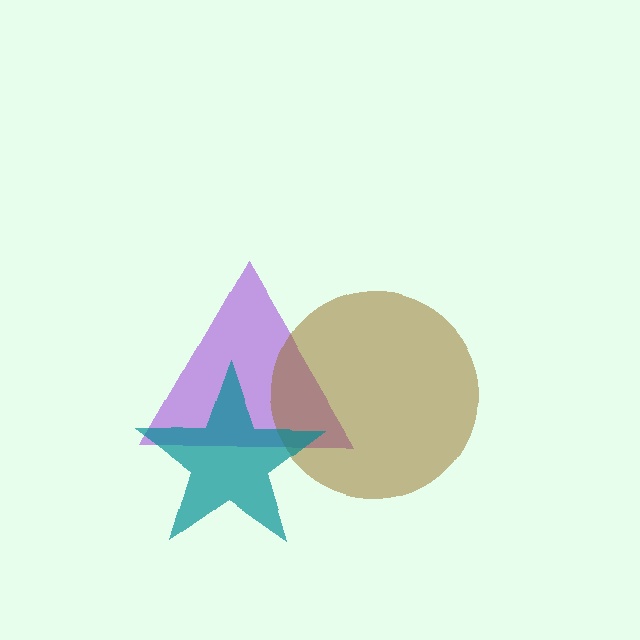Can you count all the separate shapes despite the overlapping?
Yes, there are 3 separate shapes.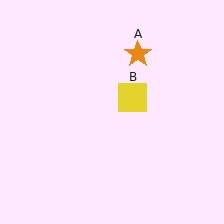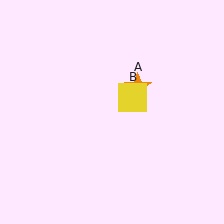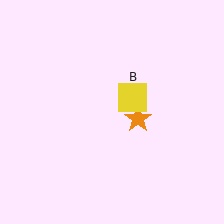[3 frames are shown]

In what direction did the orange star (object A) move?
The orange star (object A) moved down.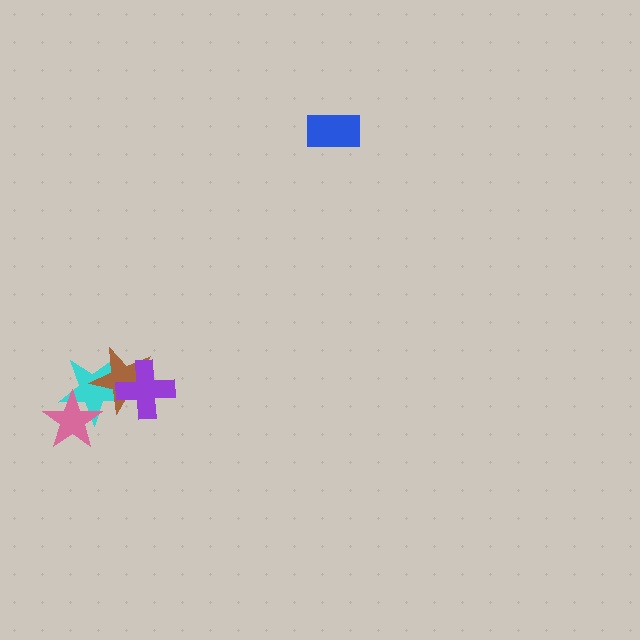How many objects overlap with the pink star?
1 object overlaps with the pink star.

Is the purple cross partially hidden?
No, no other shape covers it.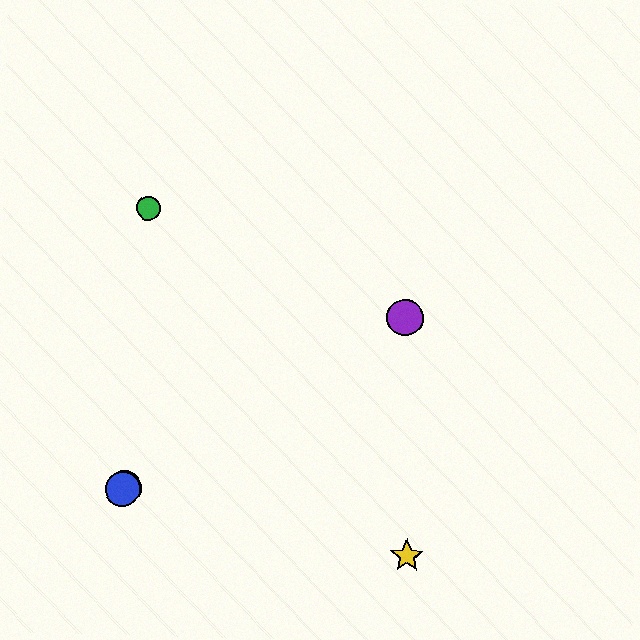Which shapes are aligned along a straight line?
The red circle, the blue circle, the purple circle are aligned along a straight line.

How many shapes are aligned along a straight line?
3 shapes (the red circle, the blue circle, the purple circle) are aligned along a straight line.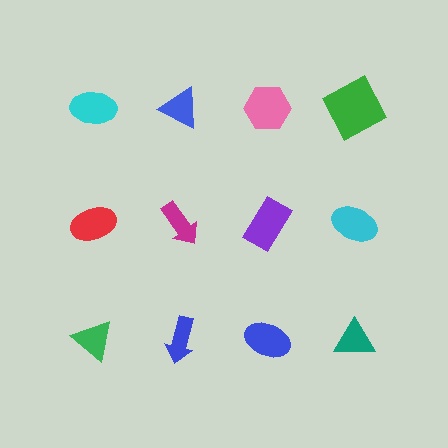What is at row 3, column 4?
A teal triangle.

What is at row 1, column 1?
A cyan ellipse.